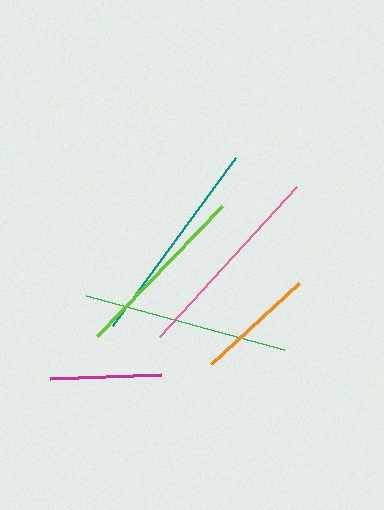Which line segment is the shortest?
The magenta line is the shortest at approximately 111 pixels.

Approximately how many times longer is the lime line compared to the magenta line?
The lime line is approximately 1.6 times the length of the magenta line.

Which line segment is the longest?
The teal line is the longest at approximately 208 pixels.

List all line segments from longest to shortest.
From longest to shortest: teal, green, pink, lime, orange, magenta.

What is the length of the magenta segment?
The magenta segment is approximately 111 pixels long.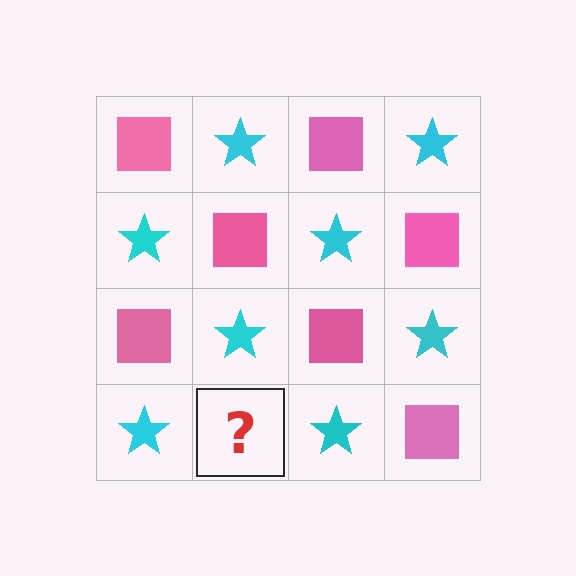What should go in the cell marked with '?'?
The missing cell should contain a pink square.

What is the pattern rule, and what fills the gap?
The rule is that it alternates pink square and cyan star in a checkerboard pattern. The gap should be filled with a pink square.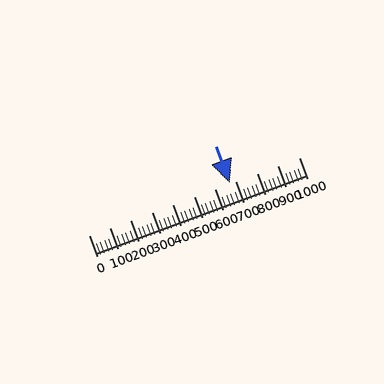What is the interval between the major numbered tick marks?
The major tick marks are spaced 100 units apart.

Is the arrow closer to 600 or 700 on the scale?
The arrow is closer to 700.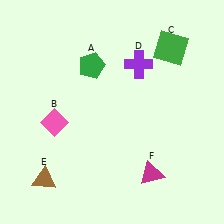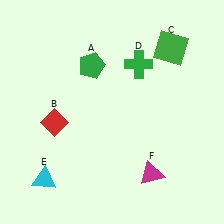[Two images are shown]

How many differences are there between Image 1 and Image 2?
There are 3 differences between the two images.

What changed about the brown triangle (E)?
In Image 1, E is brown. In Image 2, it changed to cyan.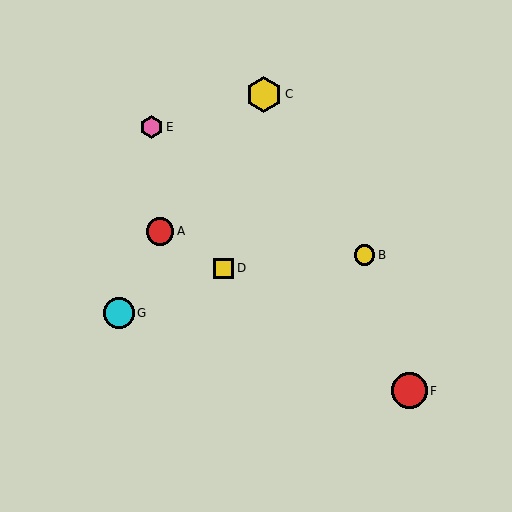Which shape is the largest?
The yellow hexagon (labeled C) is the largest.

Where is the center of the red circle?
The center of the red circle is at (160, 231).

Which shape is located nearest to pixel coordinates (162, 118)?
The pink hexagon (labeled E) at (151, 127) is nearest to that location.